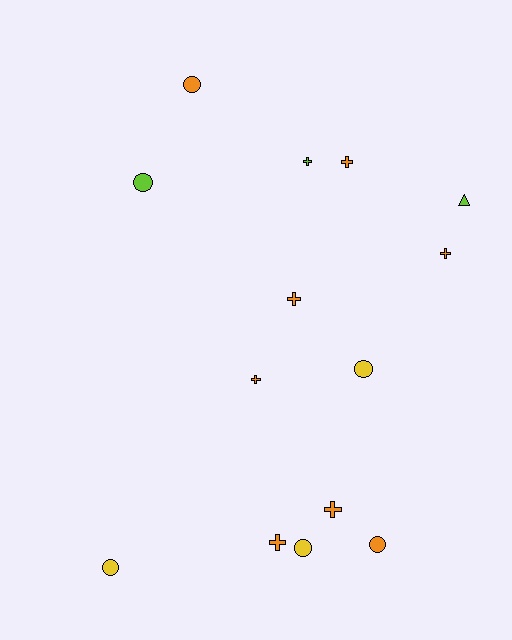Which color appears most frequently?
Orange, with 8 objects.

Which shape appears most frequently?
Cross, with 7 objects.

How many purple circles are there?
There are no purple circles.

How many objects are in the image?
There are 14 objects.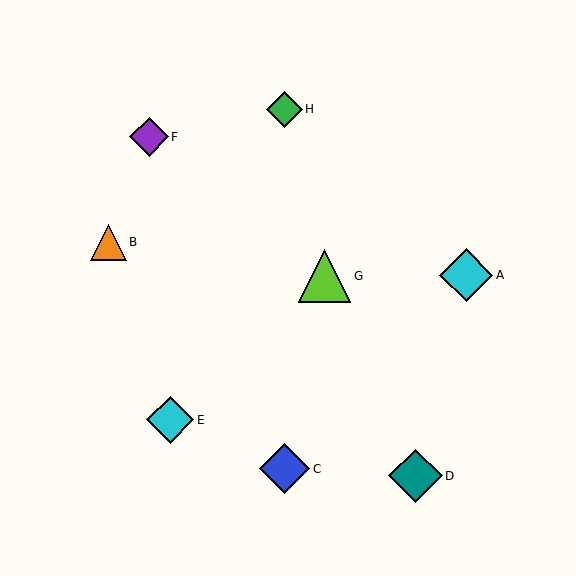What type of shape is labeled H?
Shape H is a green diamond.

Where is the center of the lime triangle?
The center of the lime triangle is at (325, 276).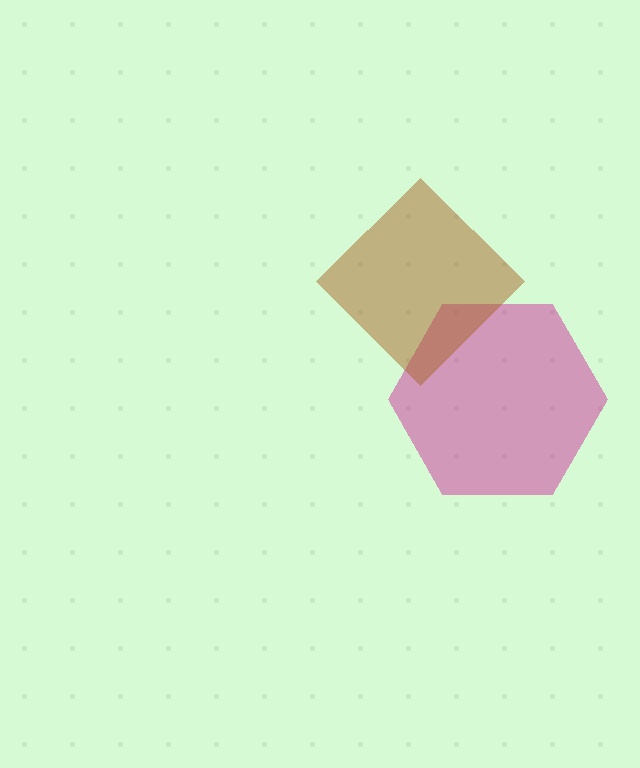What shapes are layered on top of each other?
The layered shapes are: a magenta hexagon, a brown diamond.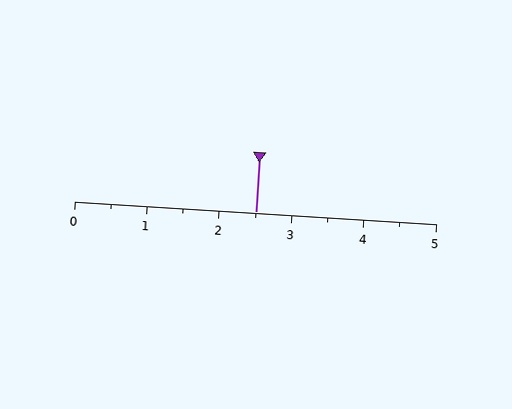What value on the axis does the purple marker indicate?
The marker indicates approximately 2.5.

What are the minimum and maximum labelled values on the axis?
The axis runs from 0 to 5.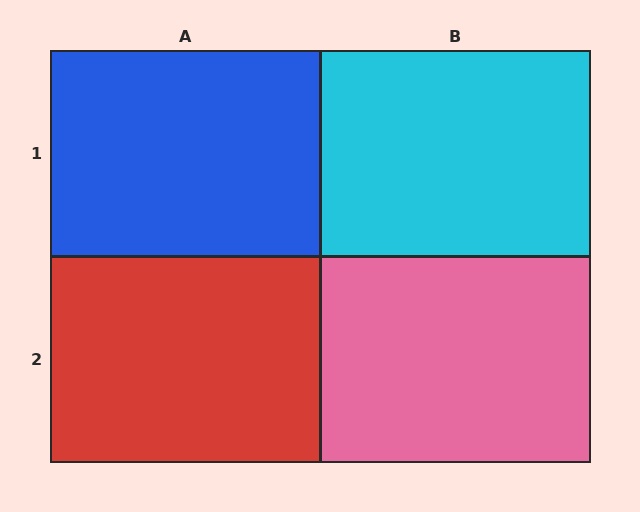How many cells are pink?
1 cell is pink.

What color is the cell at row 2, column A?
Red.